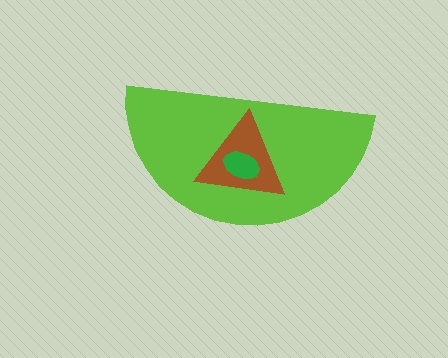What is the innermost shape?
The green ellipse.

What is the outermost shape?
The lime semicircle.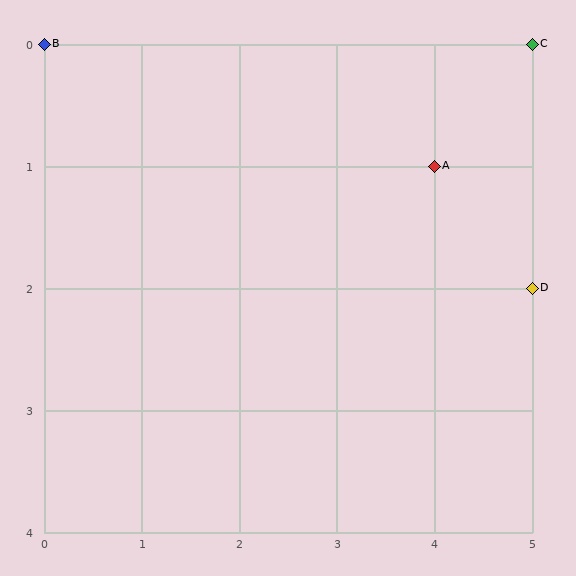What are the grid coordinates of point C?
Point C is at grid coordinates (5, 0).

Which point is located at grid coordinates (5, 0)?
Point C is at (5, 0).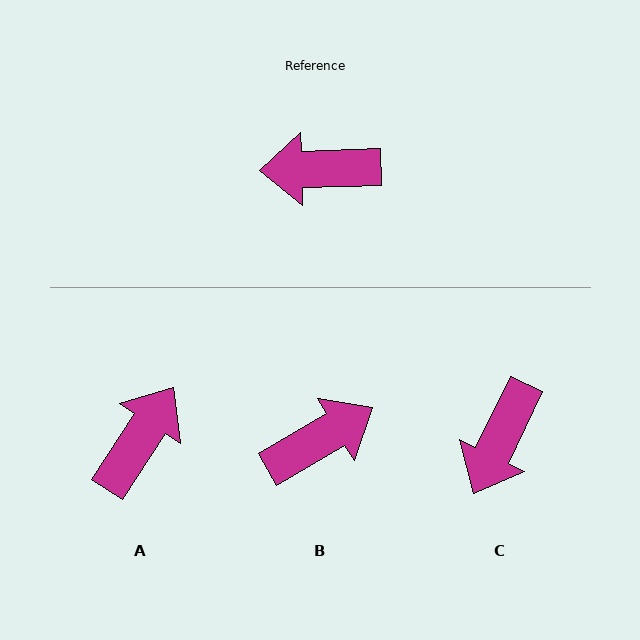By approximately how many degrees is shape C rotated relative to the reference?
Approximately 62 degrees counter-clockwise.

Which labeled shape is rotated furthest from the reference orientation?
B, about 151 degrees away.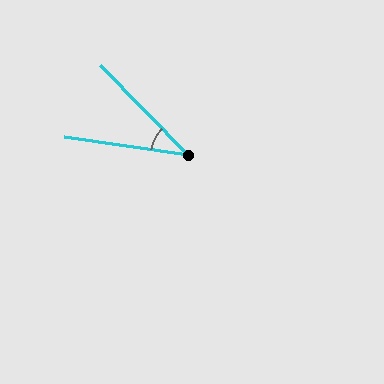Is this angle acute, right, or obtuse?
It is acute.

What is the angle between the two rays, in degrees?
Approximately 37 degrees.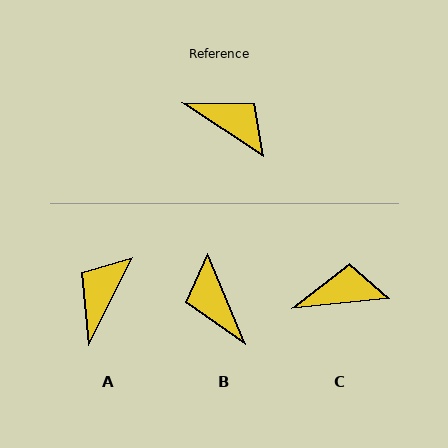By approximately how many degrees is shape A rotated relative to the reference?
Approximately 96 degrees counter-clockwise.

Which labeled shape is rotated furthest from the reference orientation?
B, about 146 degrees away.